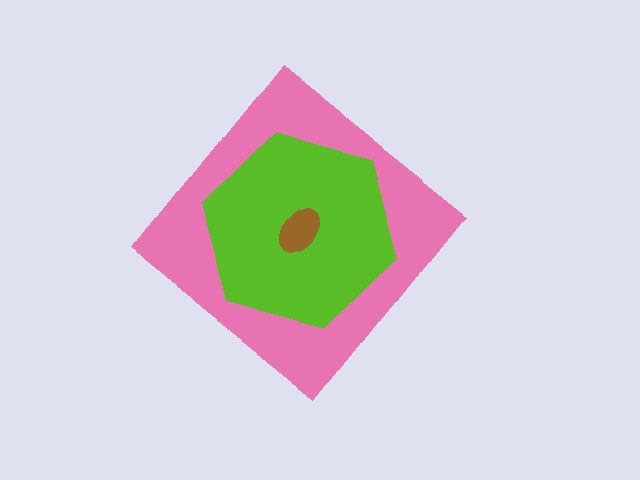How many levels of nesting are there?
3.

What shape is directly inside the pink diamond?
The lime hexagon.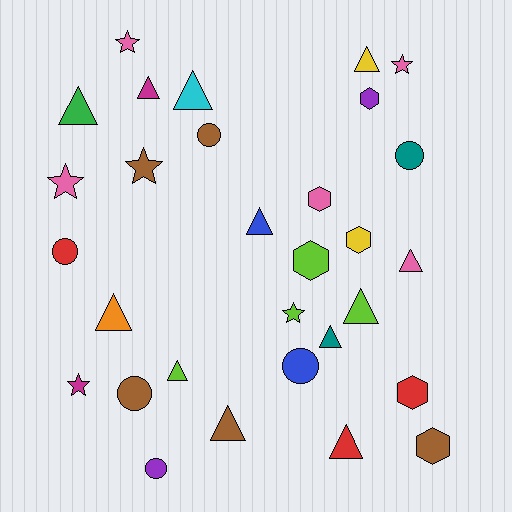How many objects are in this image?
There are 30 objects.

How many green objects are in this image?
There is 1 green object.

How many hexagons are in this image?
There are 6 hexagons.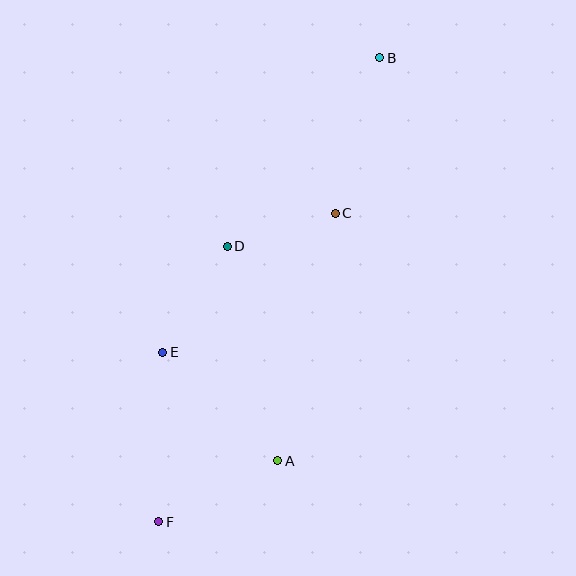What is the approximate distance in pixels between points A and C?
The distance between A and C is approximately 254 pixels.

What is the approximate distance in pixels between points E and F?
The distance between E and F is approximately 169 pixels.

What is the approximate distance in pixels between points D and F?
The distance between D and F is approximately 284 pixels.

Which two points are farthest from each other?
Points B and F are farthest from each other.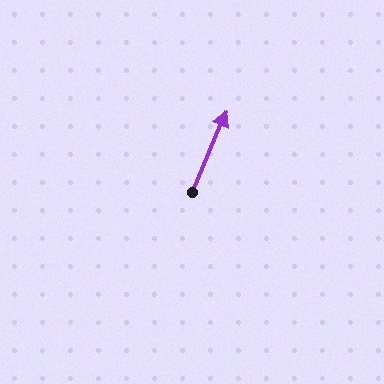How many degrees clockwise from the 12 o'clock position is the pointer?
Approximately 23 degrees.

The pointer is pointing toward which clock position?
Roughly 1 o'clock.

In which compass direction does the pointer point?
Northeast.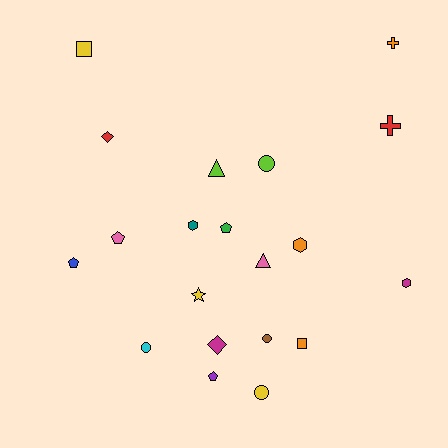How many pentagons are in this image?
There are 4 pentagons.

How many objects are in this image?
There are 20 objects.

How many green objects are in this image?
There is 1 green object.